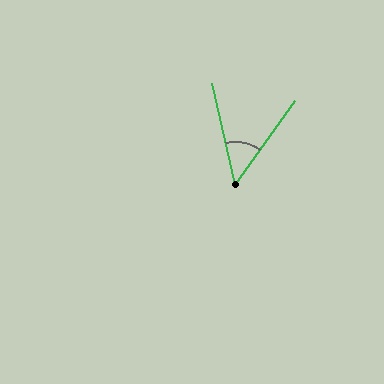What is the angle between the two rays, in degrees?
Approximately 48 degrees.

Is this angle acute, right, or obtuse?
It is acute.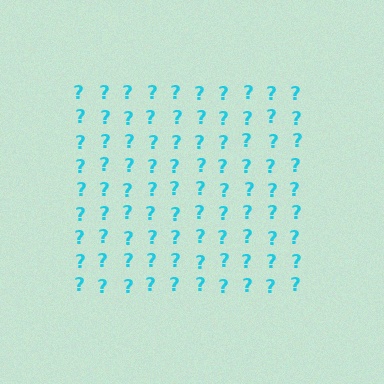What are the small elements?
The small elements are question marks.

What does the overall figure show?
The overall figure shows a square.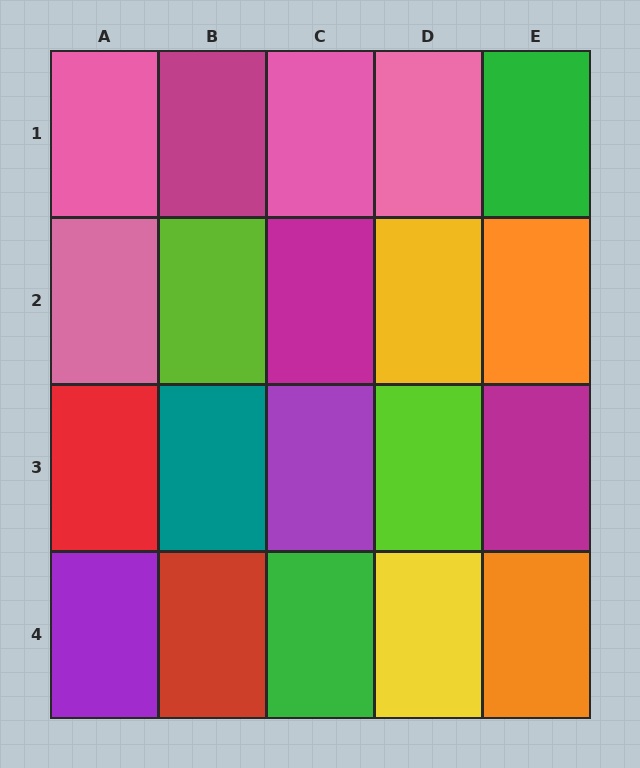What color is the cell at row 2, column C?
Magenta.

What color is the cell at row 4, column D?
Yellow.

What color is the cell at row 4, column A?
Purple.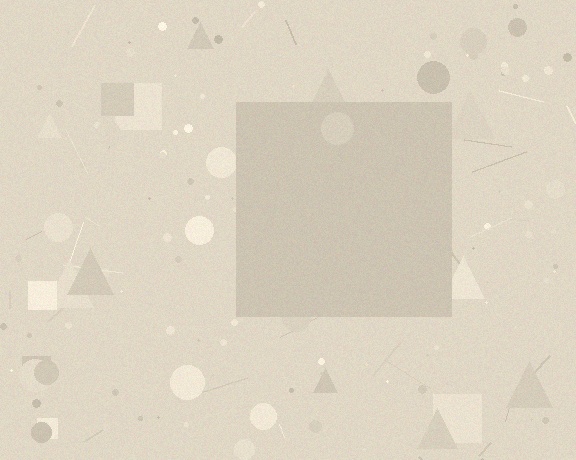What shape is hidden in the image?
A square is hidden in the image.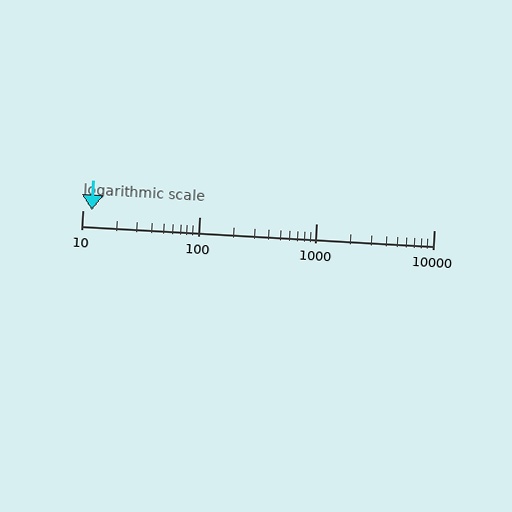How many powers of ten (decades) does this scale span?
The scale spans 3 decades, from 10 to 10000.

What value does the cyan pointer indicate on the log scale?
The pointer indicates approximately 12.